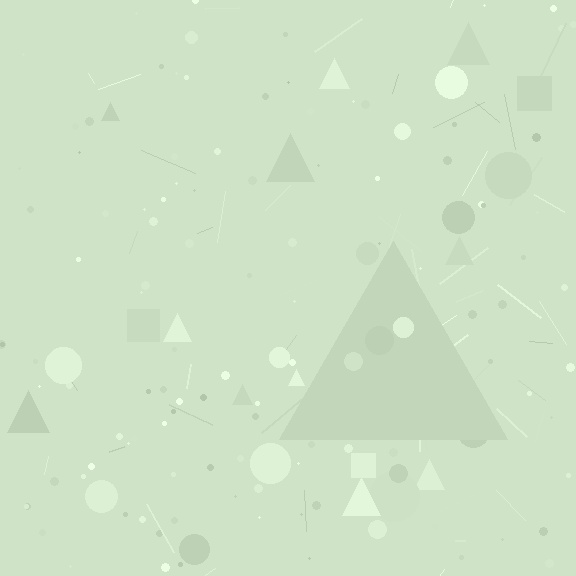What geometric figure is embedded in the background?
A triangle is embedded in the background.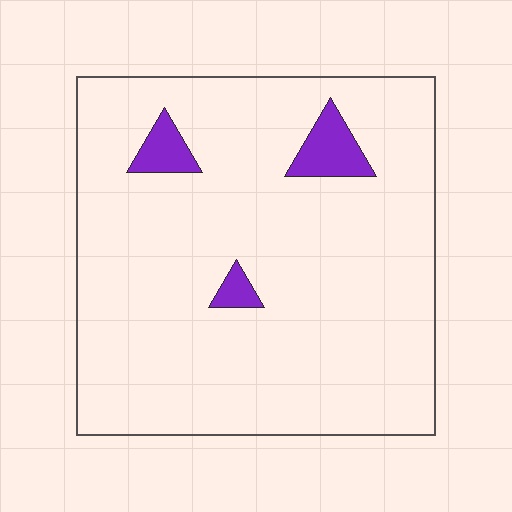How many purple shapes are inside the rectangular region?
3.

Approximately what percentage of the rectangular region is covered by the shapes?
Approximately 5%.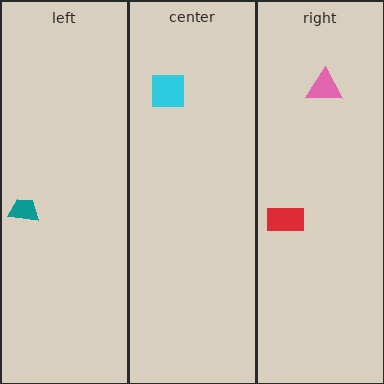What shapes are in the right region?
The red rectangle, the pink triangle.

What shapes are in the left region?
The teal trapezoid.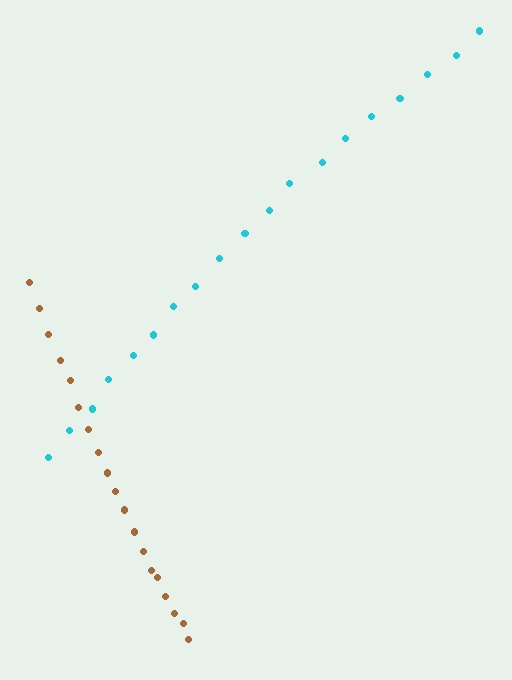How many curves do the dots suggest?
There are 2 distinct paths.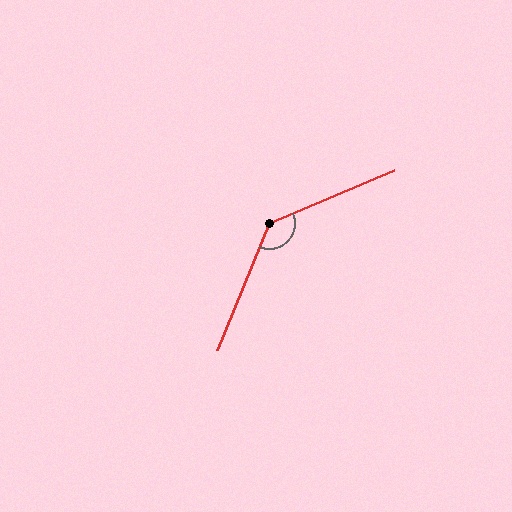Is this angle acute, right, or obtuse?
It is obtuse.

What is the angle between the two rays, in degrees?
Approximately 135 degrees.